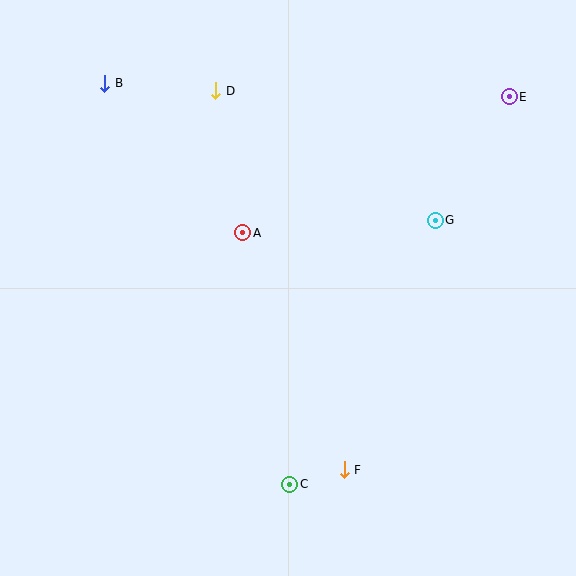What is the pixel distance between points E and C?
The distance between E and C is 446 pixels.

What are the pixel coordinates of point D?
Point D is at (216, 91).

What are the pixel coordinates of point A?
Point A is at (243, 233).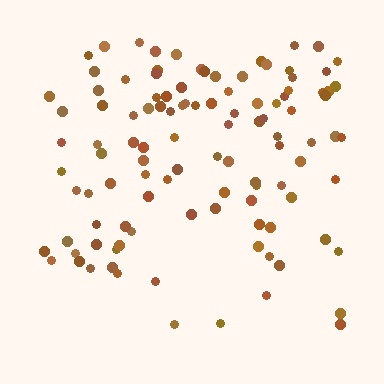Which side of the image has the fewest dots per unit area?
The bottom.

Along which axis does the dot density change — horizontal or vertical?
Vertical.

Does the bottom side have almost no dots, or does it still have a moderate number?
Still a moderate number, just noticeably fewer than the top.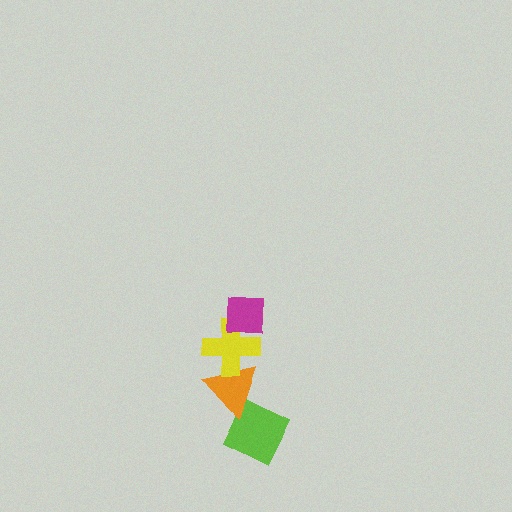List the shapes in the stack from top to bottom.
From top to bottom: the magenta square, the yellow cross, the orange triangle, the lime diamond.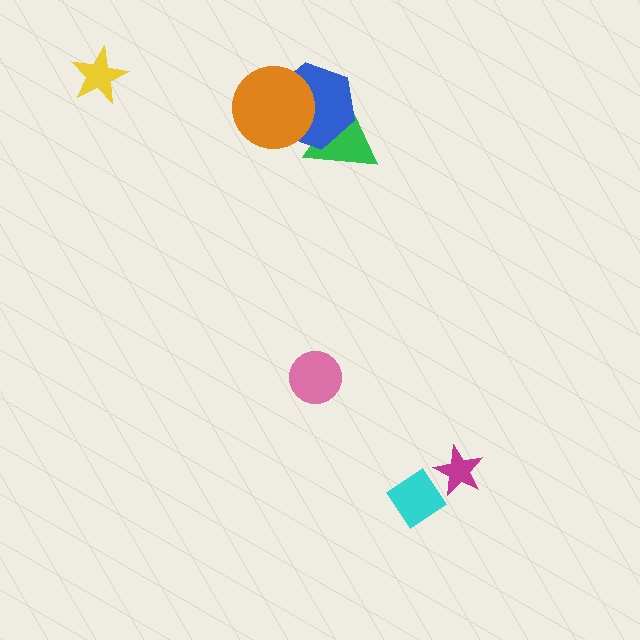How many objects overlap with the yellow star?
0 objects overlap with the yellow star.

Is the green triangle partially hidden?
Yes, it is partially covered by another shape.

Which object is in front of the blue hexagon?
The orange circle is in front of the blue hexagon.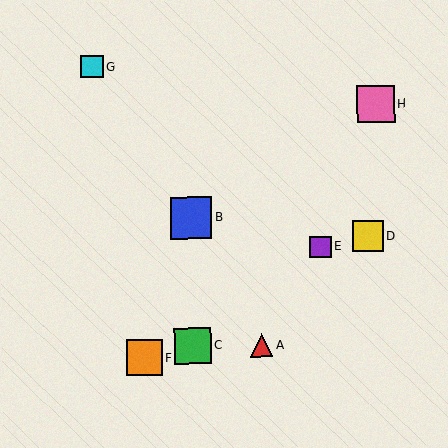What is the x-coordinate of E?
Object E is at x≈321.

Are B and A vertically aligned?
No, B is at x≈191 and A is at x≈261.